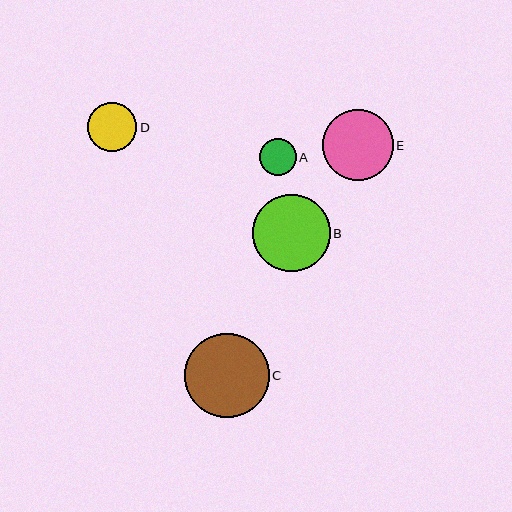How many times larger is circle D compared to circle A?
Circle D is approximately 1.3 times the size of circle A.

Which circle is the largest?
Circle C is the largest with a size of approximately 84 pixels.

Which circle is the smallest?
Circle A is the smallest with a size of approximately 37 pixels.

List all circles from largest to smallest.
From largest to smallest: C, B, E, D, A.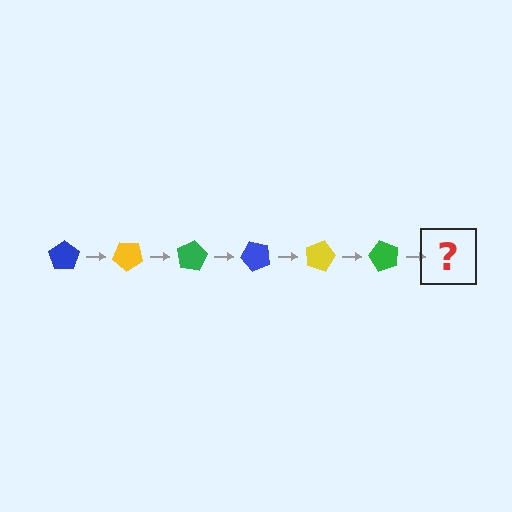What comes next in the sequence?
The next element should be a blue pentagon, rotated 240 degrees from the start.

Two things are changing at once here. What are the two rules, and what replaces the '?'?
The two rules are that it rotates 40 degrees each step and the color cycles through blue, yellow, and green. The '?' should be a blue pentagon, rotated 240 degrees from the start.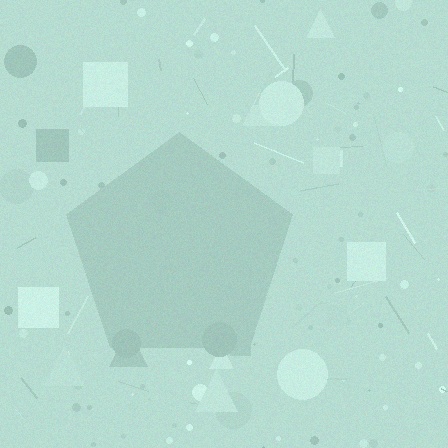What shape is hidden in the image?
A pentagon is hidden in the image.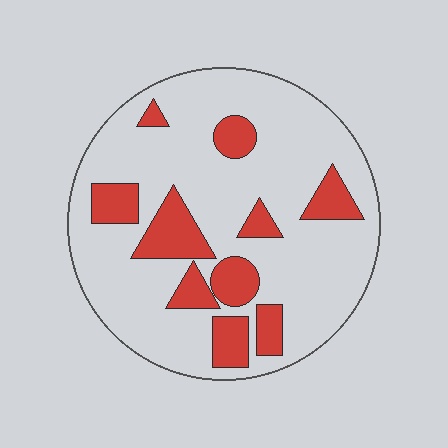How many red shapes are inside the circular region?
10.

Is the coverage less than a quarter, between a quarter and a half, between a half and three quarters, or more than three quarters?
Less than a quarter.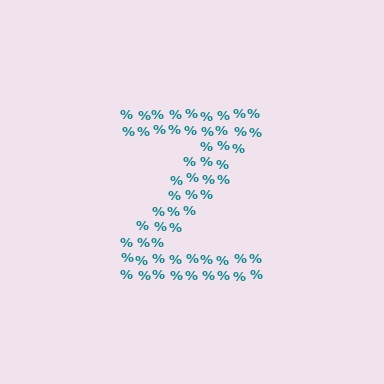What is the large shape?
The large shape is the letter Z.